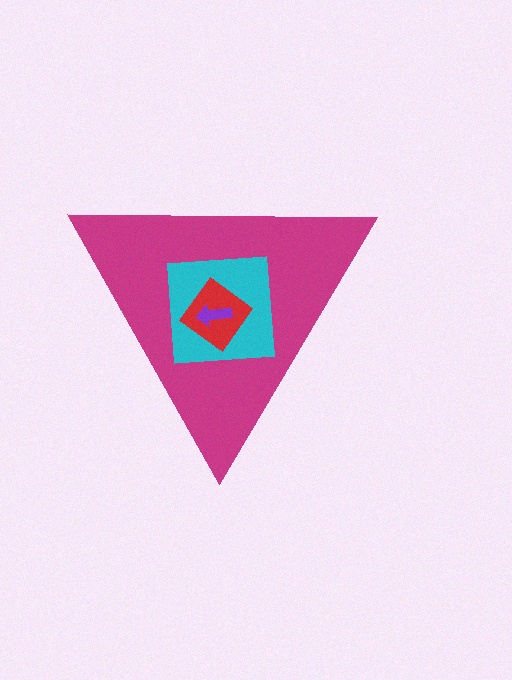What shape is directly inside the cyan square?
The red diamond.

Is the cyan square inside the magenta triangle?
Yes.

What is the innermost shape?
The purple arrow.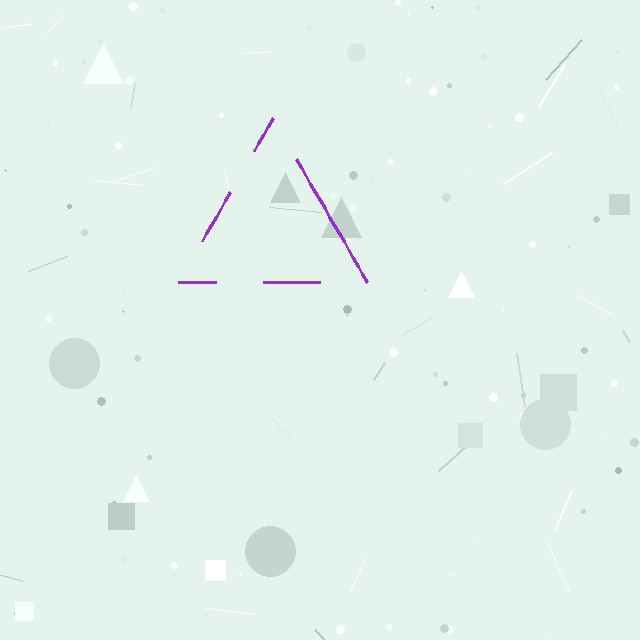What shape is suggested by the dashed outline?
The dashed outline suggests a triangle.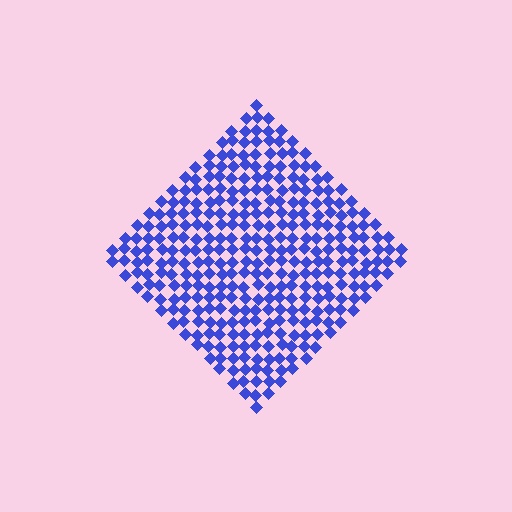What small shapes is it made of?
It is made of small diamonds.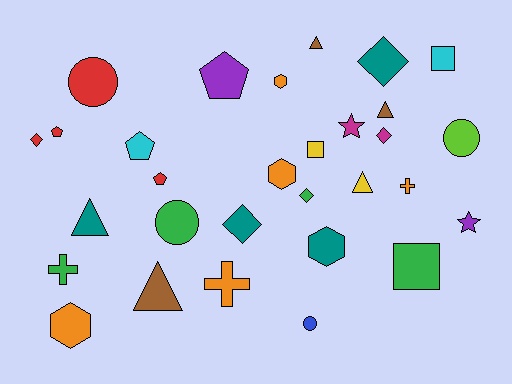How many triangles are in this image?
There are 5 triangles.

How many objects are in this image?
There are 30 objects.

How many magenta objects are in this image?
There are 2 magenta objects.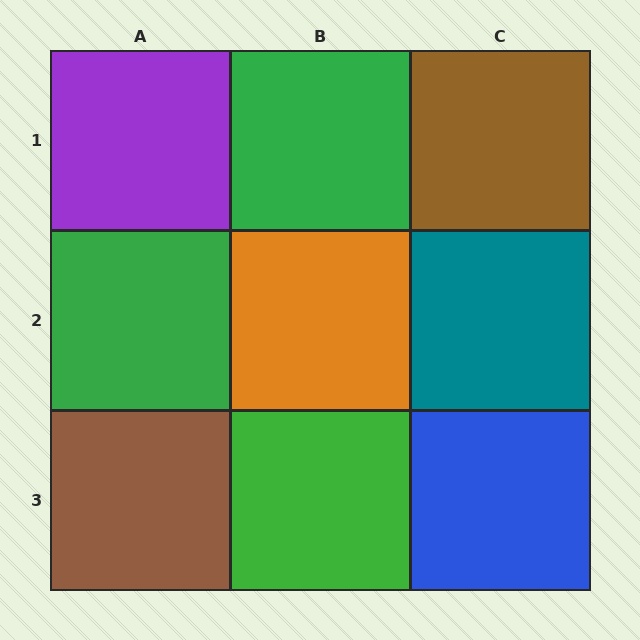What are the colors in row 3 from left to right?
Brown, green, blue.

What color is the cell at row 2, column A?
Green.